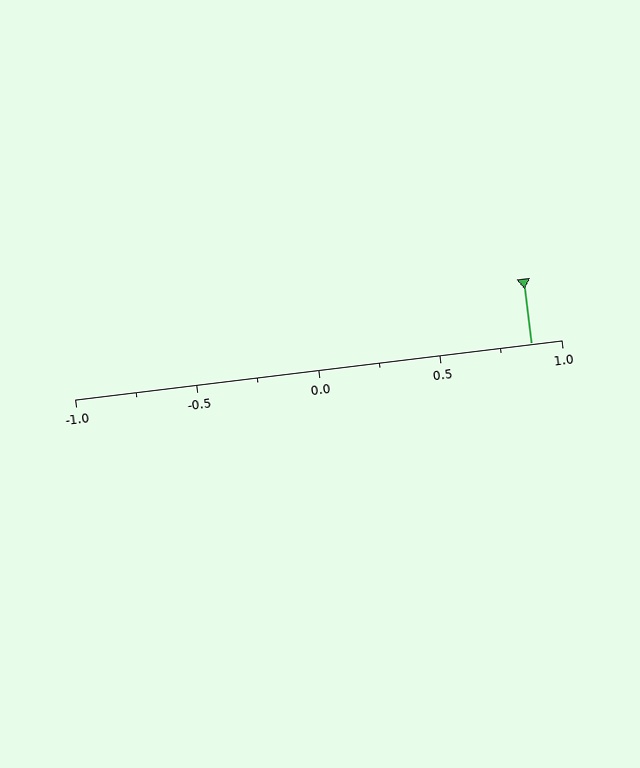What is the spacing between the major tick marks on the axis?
The major ticks are spaced 0.5 apart.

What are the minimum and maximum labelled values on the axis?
The axis runs from -1.0 to 1.0.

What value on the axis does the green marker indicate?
The marker indicates approximately 0.88.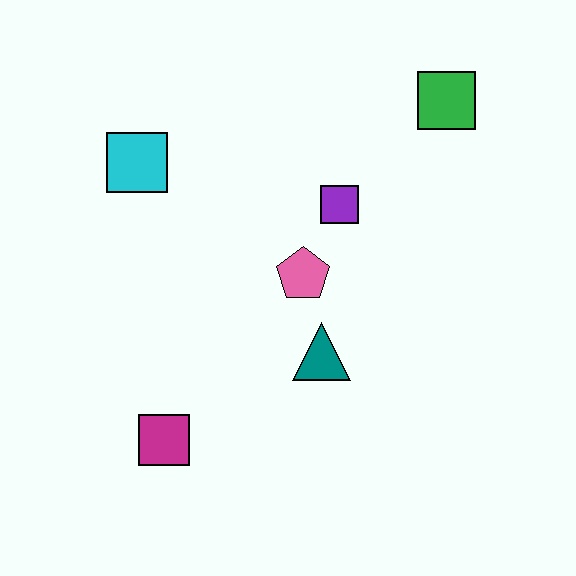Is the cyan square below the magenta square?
No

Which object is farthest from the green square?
The magenta square is farthest from the green square.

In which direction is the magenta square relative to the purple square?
The magenta square is below the purple square.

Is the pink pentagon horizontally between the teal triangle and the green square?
No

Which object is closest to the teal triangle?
The pink pentagon is closest to the teal triangle.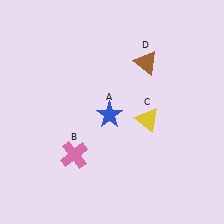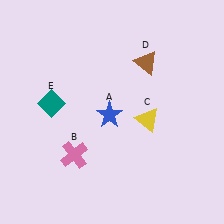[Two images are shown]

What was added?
A teal diamond (E) was added in Image 2.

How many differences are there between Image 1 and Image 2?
There is 1 difference between the two images.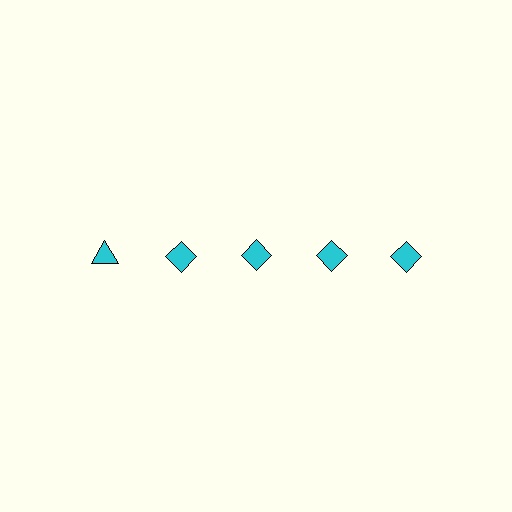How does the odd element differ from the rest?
It has a different shape: triangle instead of diamond.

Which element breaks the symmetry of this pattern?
The cyan triangle in the top row, leftmost column breaks the symmetry. All other shapes are cyan diamonds.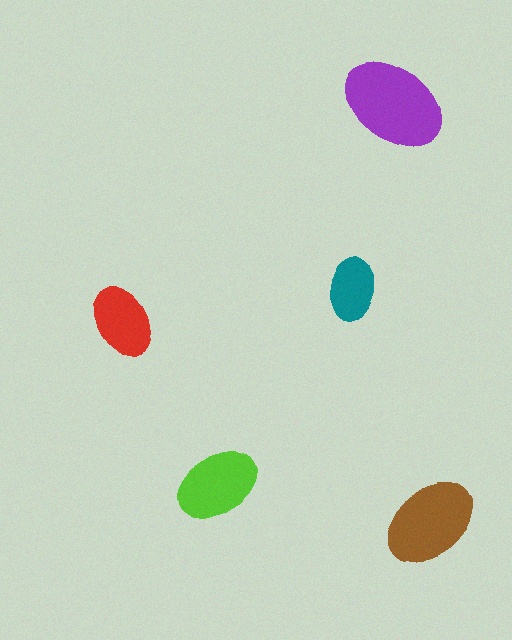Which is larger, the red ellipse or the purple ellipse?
The purple one.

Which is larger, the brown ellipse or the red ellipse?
The brown one.